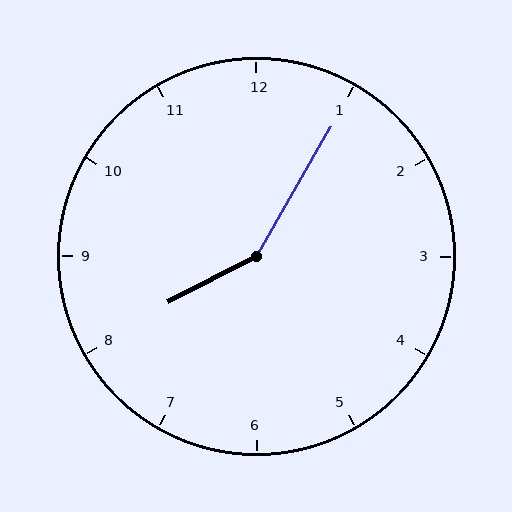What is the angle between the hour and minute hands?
Approximately 148 degrees.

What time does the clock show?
8:05.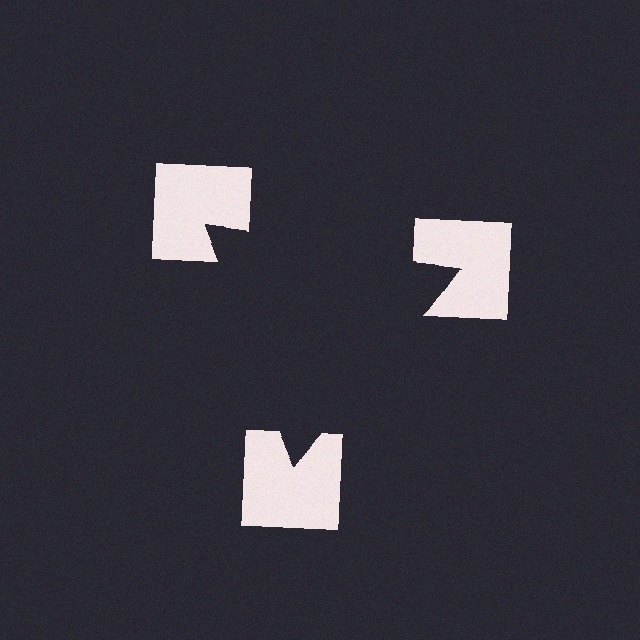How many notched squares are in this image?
There are 3 — one at each vertex of the illusory triangle.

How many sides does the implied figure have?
3 sides.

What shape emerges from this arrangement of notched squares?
An illusory triangle — its edges are inferred from the aligned wedge cuts in the notched squares, not physically drawn.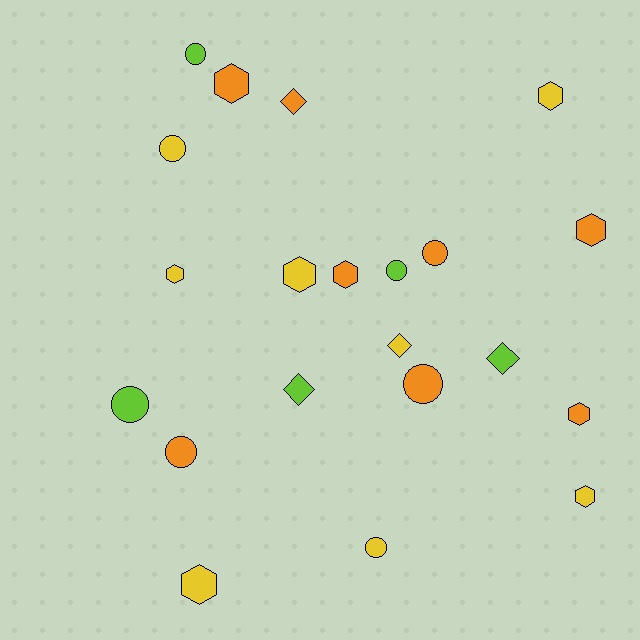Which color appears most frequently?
Orange, with 8 objects.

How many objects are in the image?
There are 21 objects.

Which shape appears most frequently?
Hexagon, with 9 objects.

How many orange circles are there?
There are 3 orange circles.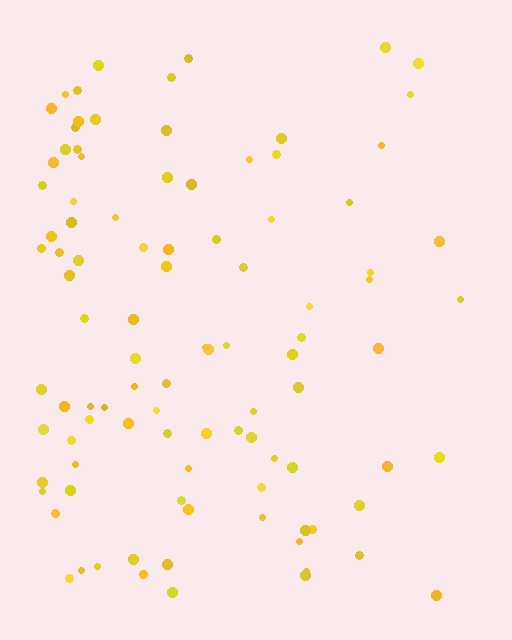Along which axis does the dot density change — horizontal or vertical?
Horizontal.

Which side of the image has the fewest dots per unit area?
The right.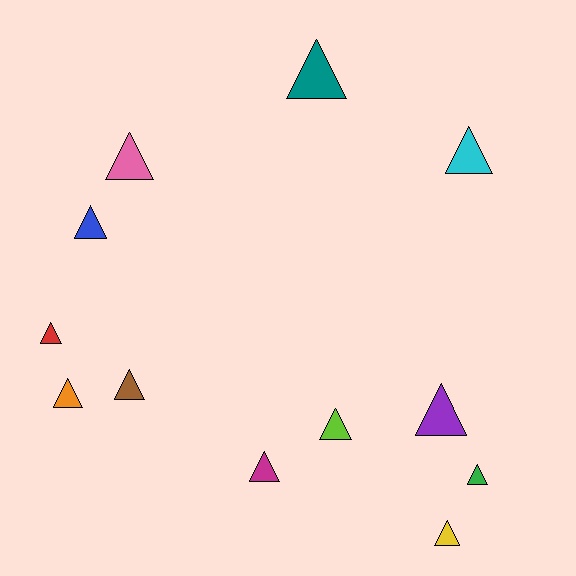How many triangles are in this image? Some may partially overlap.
There are 12 triangles.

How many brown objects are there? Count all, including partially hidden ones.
There is 1 brown object.